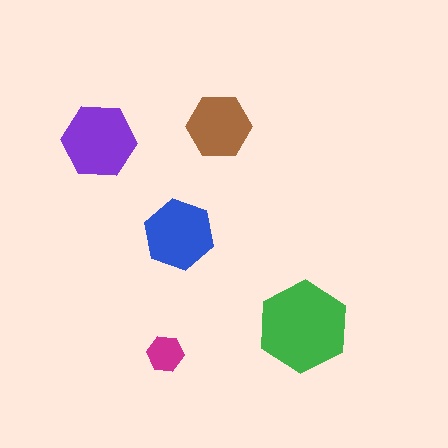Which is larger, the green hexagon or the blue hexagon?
The green one.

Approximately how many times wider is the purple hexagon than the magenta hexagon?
About 2 times wider.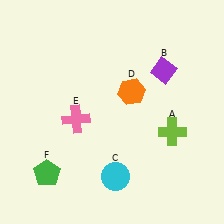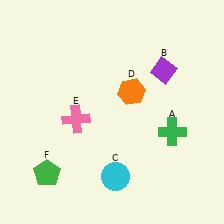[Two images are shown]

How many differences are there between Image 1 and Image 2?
There is 1 difference between the two images.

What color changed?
The cross (A) changed from lime in Image 1 to green in Image 2.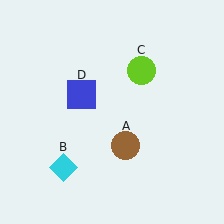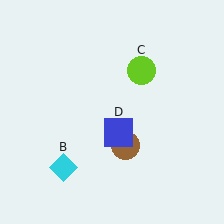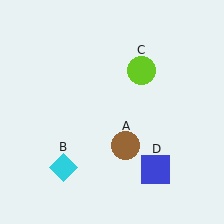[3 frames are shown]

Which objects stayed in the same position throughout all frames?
Brown circle (object A) and cyan diamond (object B) and lime circle (object C) remained stationary.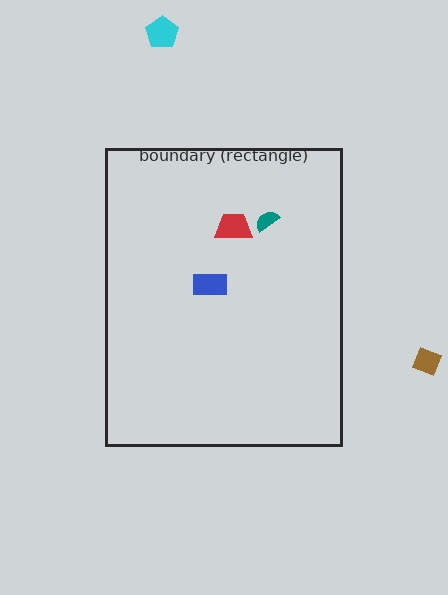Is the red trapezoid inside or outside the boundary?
Inside.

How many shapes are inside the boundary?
3 inside, 2 outside.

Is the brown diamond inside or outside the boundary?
Outside.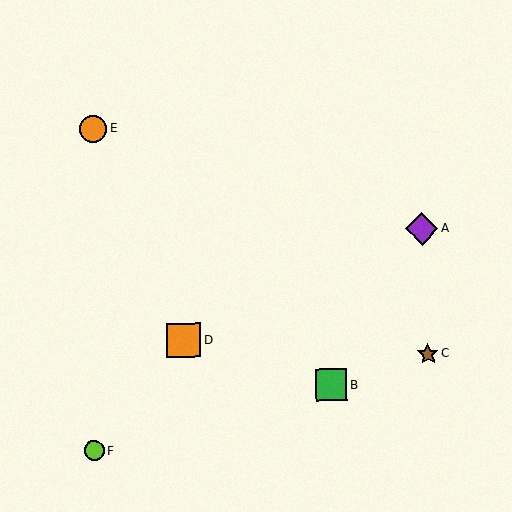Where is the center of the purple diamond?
The center of the purple diamond is at (422, 229).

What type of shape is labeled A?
Shape A is a purple diamond.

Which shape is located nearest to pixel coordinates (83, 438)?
The lime circle (labeled F) at (94, 451) is nearest to that location.